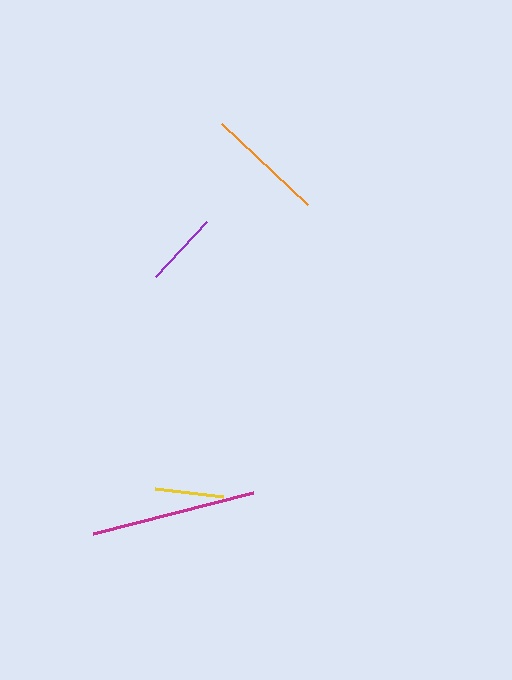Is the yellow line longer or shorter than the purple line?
The purple line is longer than the yellow line.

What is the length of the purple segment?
The purple segment is approximately 75 pixels long.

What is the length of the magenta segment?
The magenta segment is approximately 165 pixels long.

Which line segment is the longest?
The magenta line is the longest at approximately 165 pixels.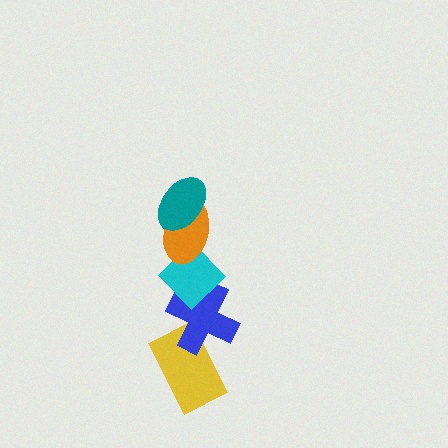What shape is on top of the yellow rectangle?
The blue cross is on top of the yellow rectangle.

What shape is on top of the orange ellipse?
The teal ellipse is on top of the orange ellipse.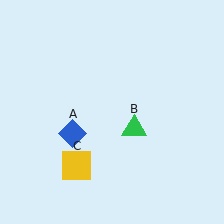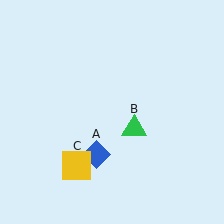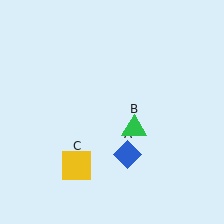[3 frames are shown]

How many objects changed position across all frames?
1 object changed position: blue diamond (object A).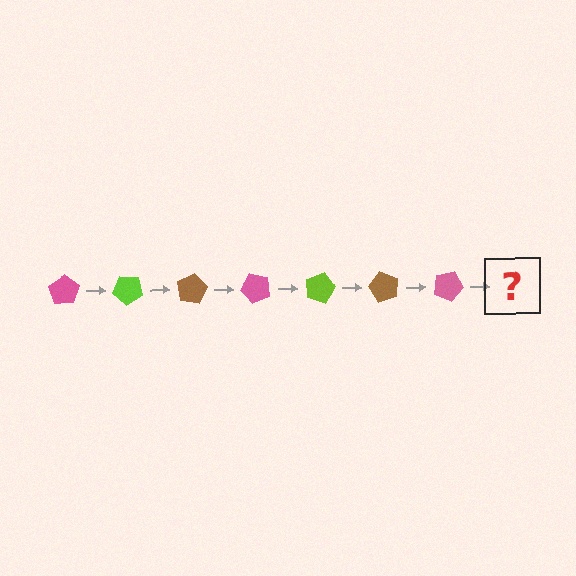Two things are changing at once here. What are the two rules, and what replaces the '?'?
The two rules are that it rotates 40 degrees each step and the color cycles through pink, lime, and brown. The '?' should be a lime pentagon, rotated 280 degrees from the start.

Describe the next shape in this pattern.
It should be a lime pentagon, rotated 280 degrees from the start.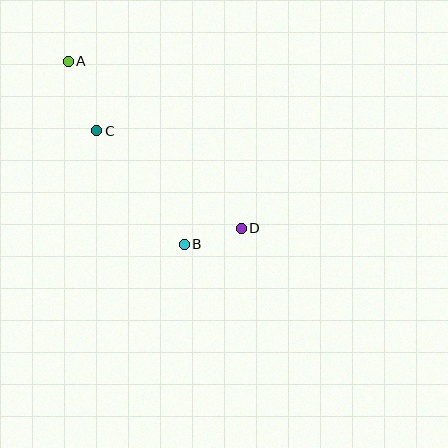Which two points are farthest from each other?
Points A and D are farthest from each other.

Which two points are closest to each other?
Points B and D are closest to each other.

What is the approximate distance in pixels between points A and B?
The distance between A and B is approximately 217 pixels.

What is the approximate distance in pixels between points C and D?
The distance between C and D is approximately 174 pixels.